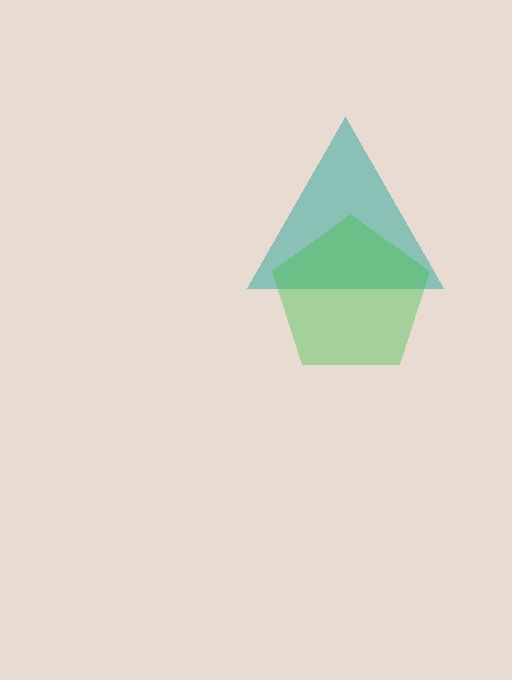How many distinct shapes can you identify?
There are 2 distinct shapes: a teal triangle, a green pentagon.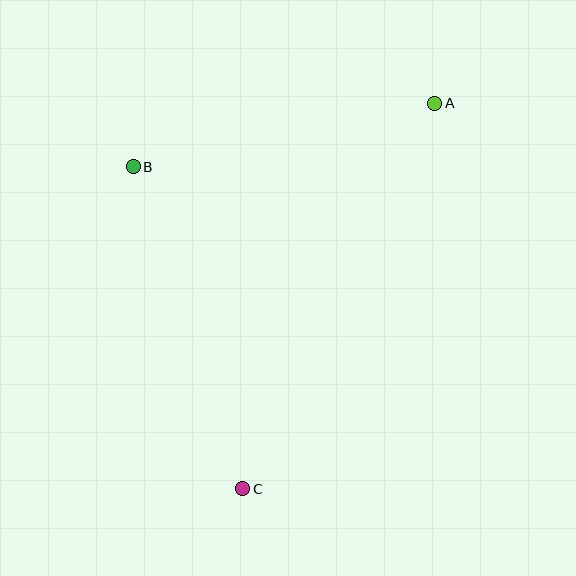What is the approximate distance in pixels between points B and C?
The distance between B and C is approximately 341 pixels.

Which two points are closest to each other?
Points A and B are closest to each other.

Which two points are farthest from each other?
Points A and C are farthest from each other.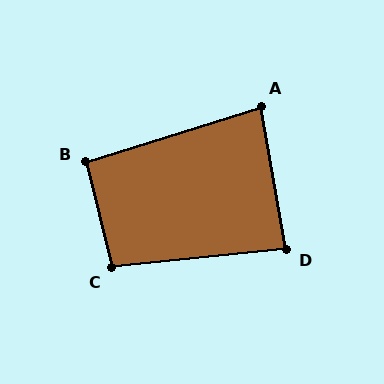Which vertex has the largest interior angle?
C, at approximately 98 degrees.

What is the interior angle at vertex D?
Approximately 86 degrees (approximately right).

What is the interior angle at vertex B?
Approximately 94 degrees (approximately right).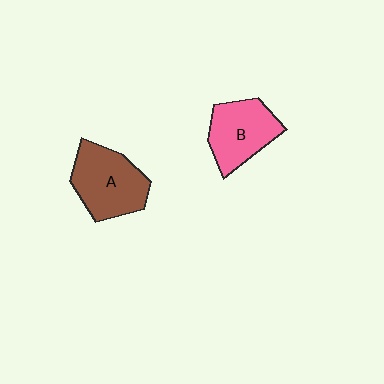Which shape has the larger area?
Shape A (brown).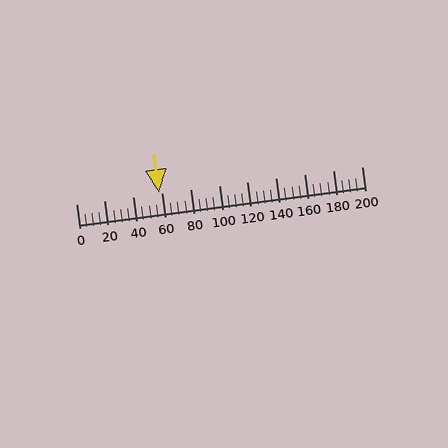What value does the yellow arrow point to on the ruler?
The yellow arrow points to approximately 58.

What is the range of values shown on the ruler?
The ruler shows values from 0 to 200.